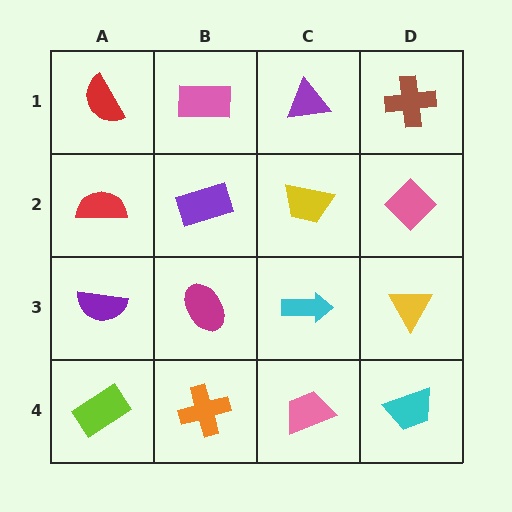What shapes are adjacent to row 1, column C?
A yellow trapezoid (row 2, column C), a pink rectangle (row 1, column B), a brown cross (row 1, column D).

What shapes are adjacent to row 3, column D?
A pink diamond (row 2, column D), a cyan trapezoid (row 4, column D), a cyan arrow (row 3, column C).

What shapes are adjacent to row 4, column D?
A yellow triangle (row 3, column D), a pink trapezoid (row 4, column C).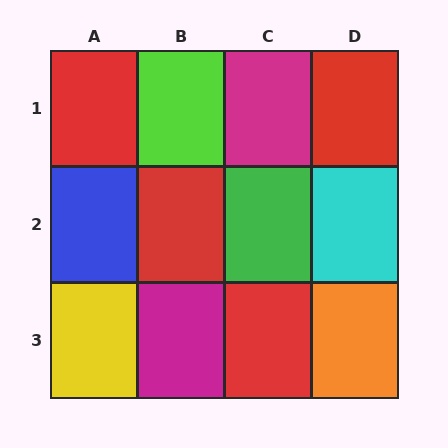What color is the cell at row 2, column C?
Green.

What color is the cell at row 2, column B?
Red.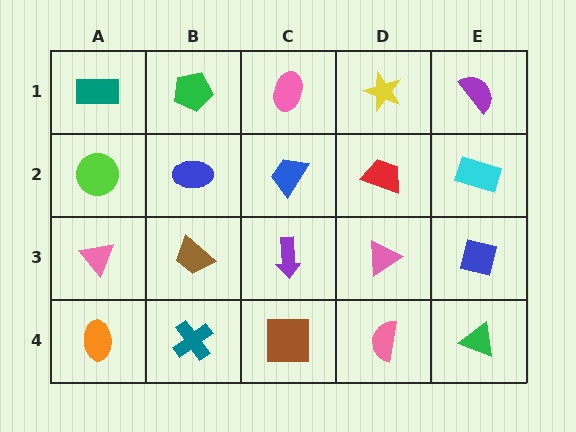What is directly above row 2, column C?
A pink ellipse.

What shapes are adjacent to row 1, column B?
A blue ellipse (row 2, column B), a teal rectangle (row 1, column A), a pink ellipse (row 1, column C).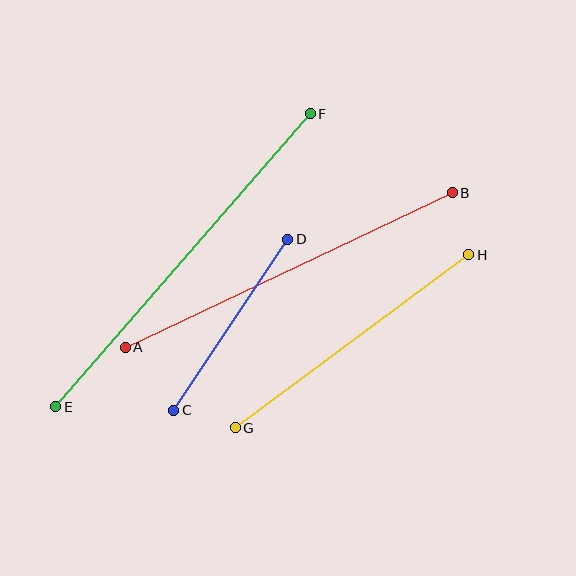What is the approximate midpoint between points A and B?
The midpoint is at approximately (289, 270) pixels.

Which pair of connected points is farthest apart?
Points E and F are farthest apart.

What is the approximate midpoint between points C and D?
The midpoint is at approximately (231, 325) pixels.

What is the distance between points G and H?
The distance is approximately 290 pixels.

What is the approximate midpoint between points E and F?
The midpoint is at approximately (183, 260) pixels.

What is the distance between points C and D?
The distance is approximately 205 pixels.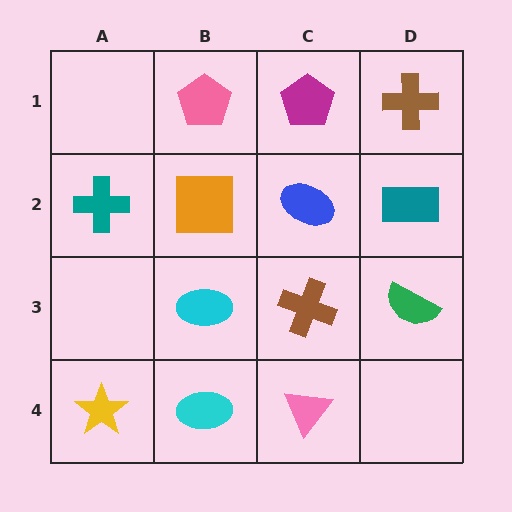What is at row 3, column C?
A brown cross.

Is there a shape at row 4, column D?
No, that cell is empty.